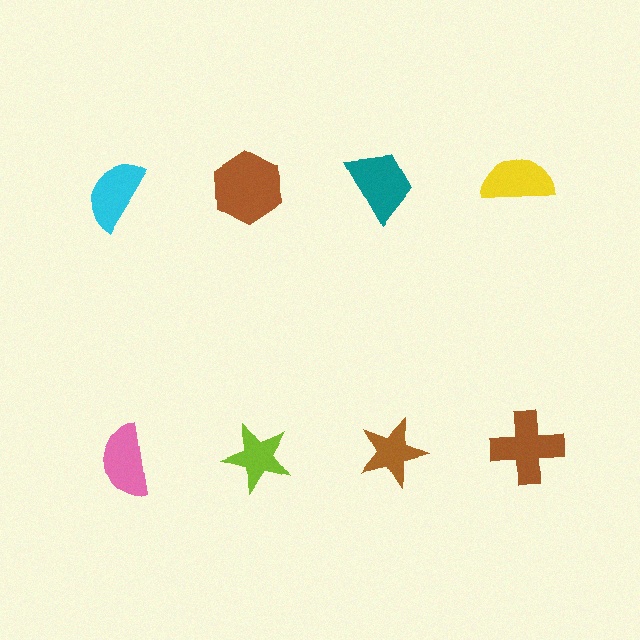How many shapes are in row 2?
4 shapes.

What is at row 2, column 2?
A lime star.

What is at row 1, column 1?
A cyan semicircle.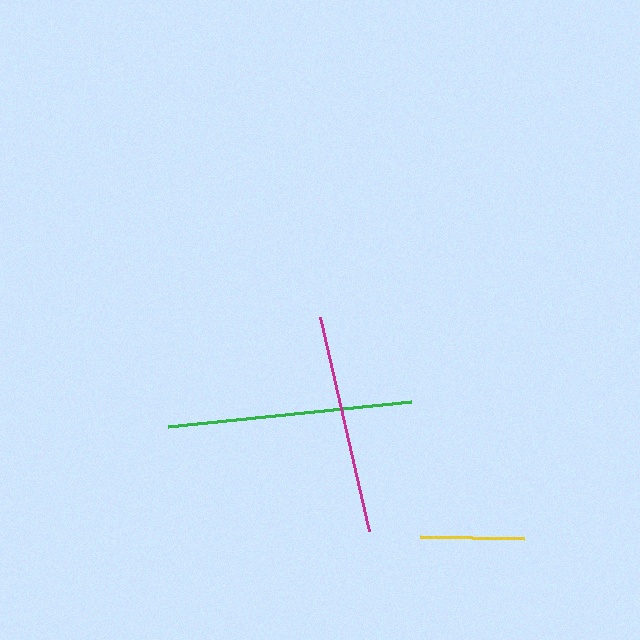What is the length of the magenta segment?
The magenta segment is approximately 220 pixels long.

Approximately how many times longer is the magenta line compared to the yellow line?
The magenta line is approximately 2.1 times the length of the yellow line.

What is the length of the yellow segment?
The yellow segment is approximately 104 pixels long.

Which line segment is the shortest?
The yellow line is the shortest at approximately 104 pixels.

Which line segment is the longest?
The green line is the longest at approximately 245 pixels.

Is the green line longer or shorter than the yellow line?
The green line is longer than the yellow line.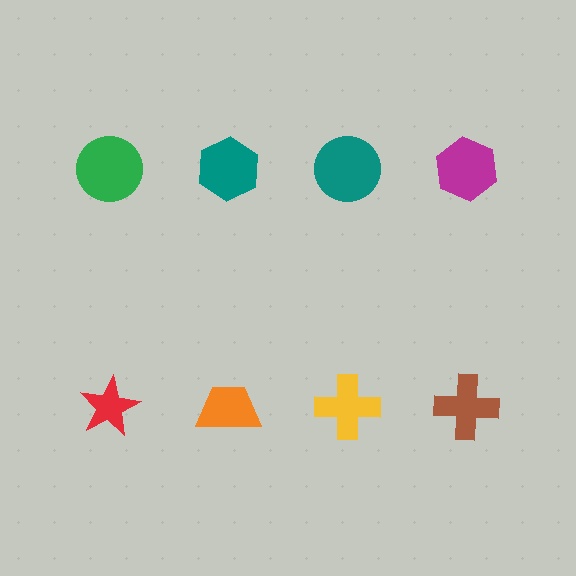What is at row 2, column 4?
A brown cross.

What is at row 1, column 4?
A magenta hexagon.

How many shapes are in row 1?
4 shapes.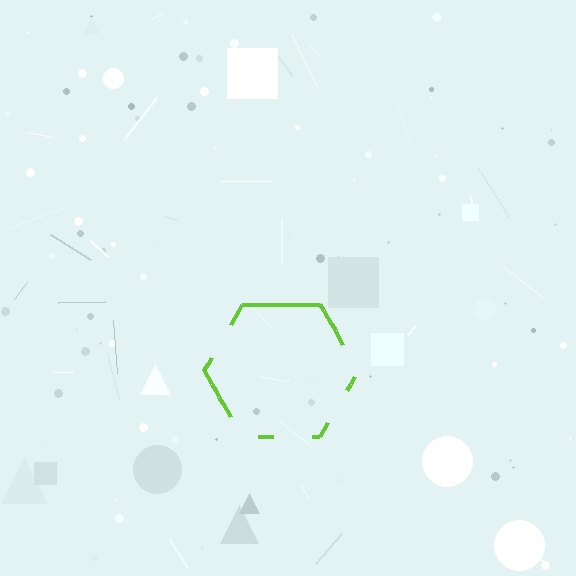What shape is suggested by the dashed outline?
The dashed outline suggests a hexagon.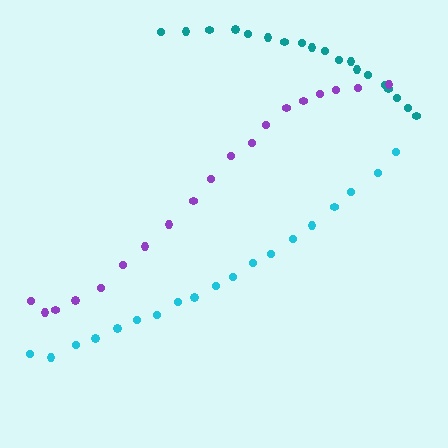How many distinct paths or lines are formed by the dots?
There are 3 distinct paths.